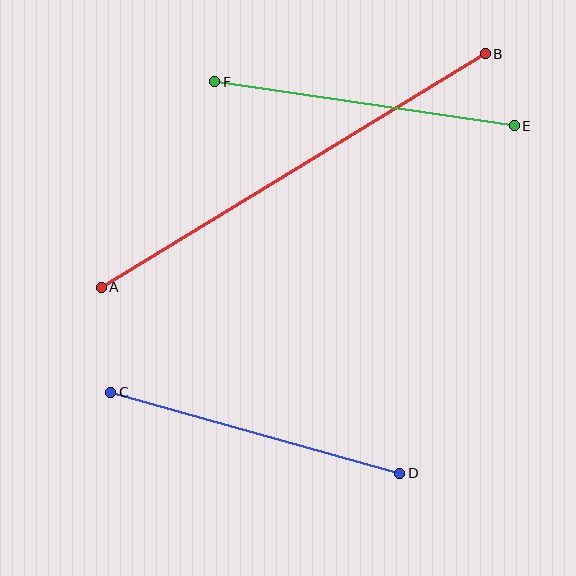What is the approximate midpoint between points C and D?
The midpoint is at approximately (255, 433) pixels.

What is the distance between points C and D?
The distance is approximately 300 pixels.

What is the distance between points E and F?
The distance is approximately 303 pixels.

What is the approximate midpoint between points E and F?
The midpoint is at approximately (365, 104) pixels.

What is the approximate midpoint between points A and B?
The midpoint is at approximately (293, 171) pixels.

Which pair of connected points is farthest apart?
Points A and B are farthest apart.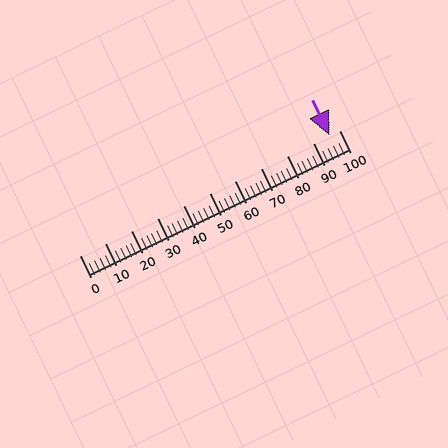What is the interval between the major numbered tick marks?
The major tick marks are spaced 10 units apart.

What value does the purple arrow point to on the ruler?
The purple arrow points to approximately 96.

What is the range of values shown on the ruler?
The ruler shows values from 0 to 100.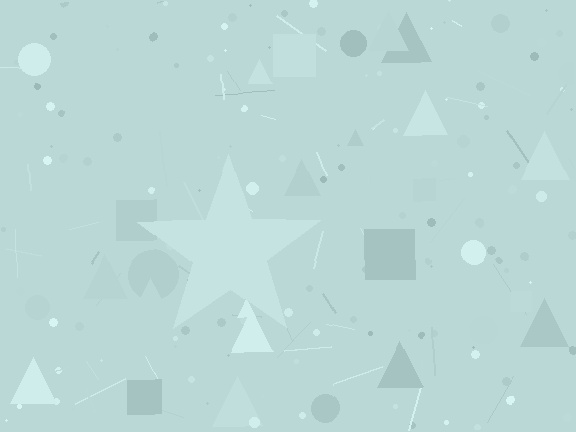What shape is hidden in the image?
A star is hidden in the image.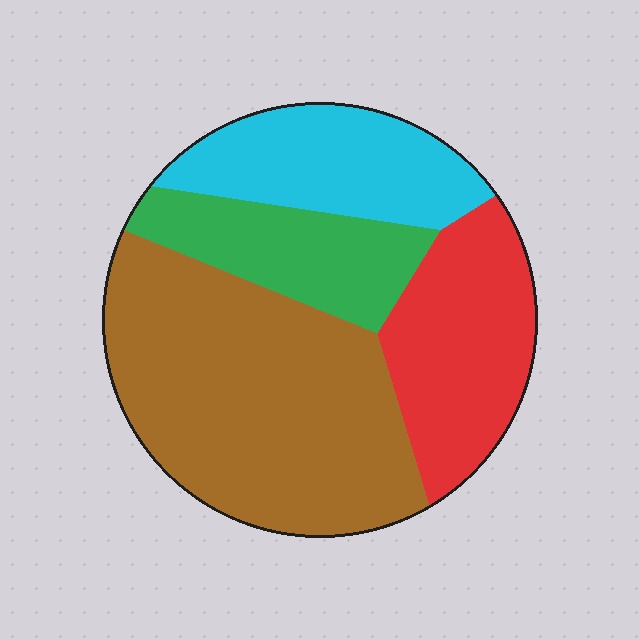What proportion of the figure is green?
Green covers 16% of the figure.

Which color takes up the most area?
Brown, at roughly 45%.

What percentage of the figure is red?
Red takes up between a sixth and a third of the figure.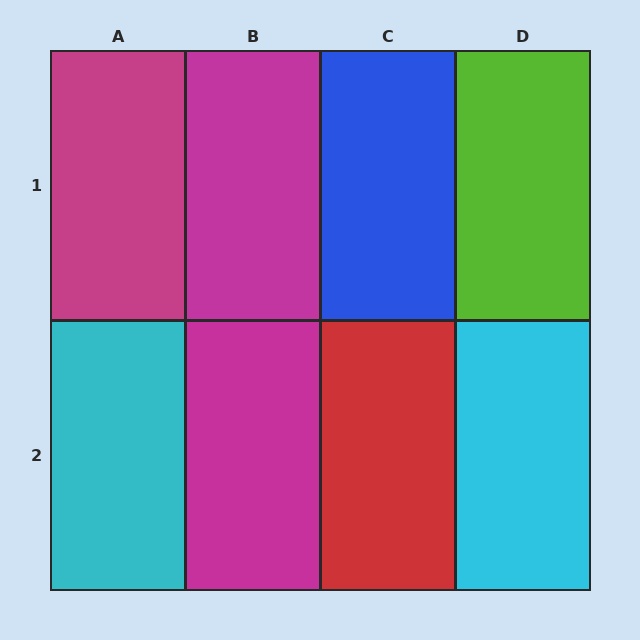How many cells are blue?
1 cell is blue.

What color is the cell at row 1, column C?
Blue.